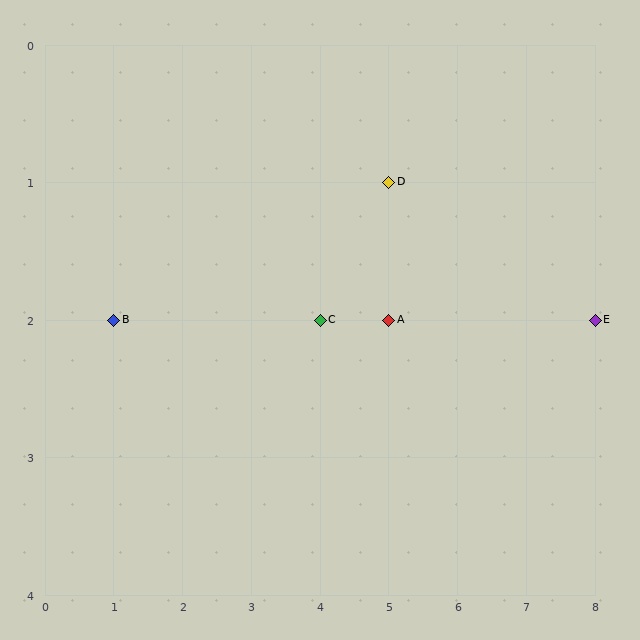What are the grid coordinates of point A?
Point A is at grid coordinates (5, 2).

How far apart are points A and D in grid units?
Points A and D are 1 row apart.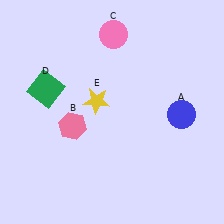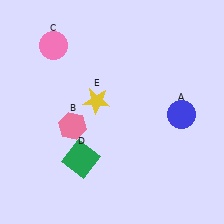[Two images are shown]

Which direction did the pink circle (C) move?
The pink circle (C) moved left.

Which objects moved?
The objects that moved are: the pink circle (C), the green square (D).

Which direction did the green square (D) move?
The green square (D) moved down.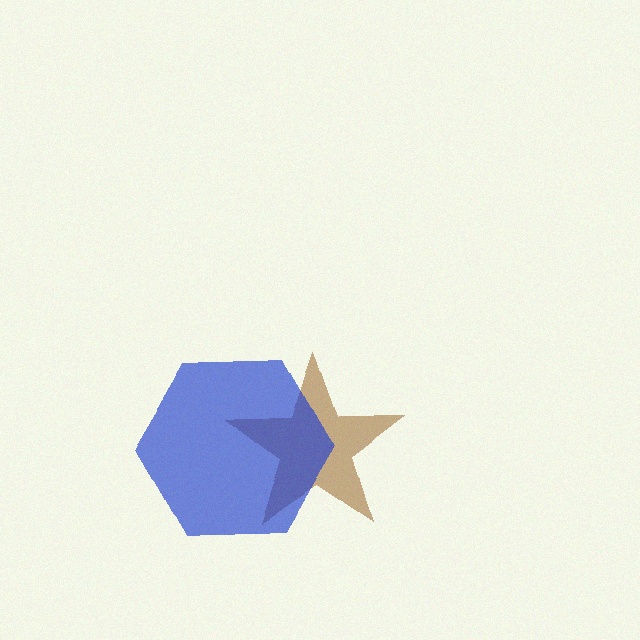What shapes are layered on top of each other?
The layered shapes are: a brown star, a blue hexagon.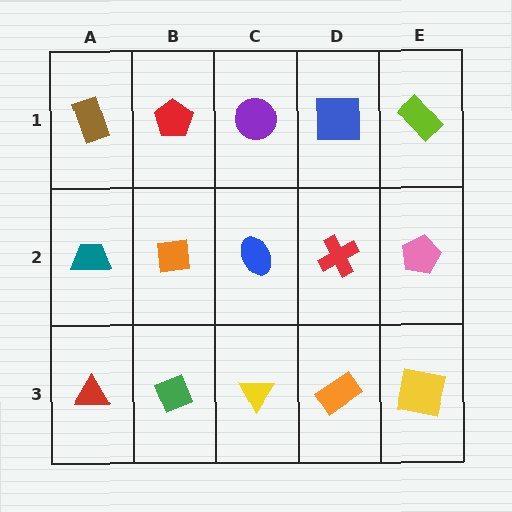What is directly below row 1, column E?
A pink pentagon.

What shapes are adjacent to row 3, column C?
A blue ellipse (row 2, column C), a green diamond (row 3, column B), an orange rectangle (row 3, column D).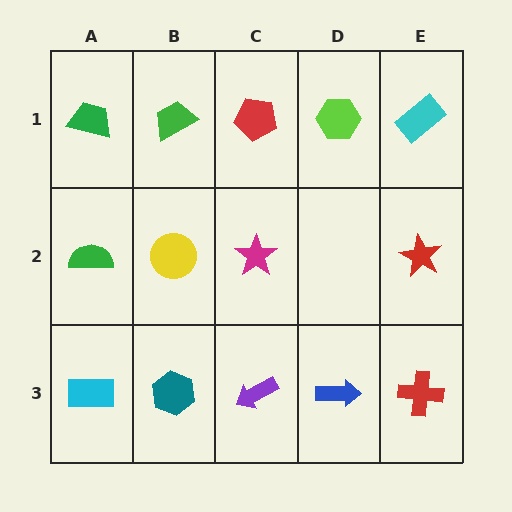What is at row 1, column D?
A lime hexagon.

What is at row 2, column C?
A magenta star.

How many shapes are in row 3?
5 shapes.